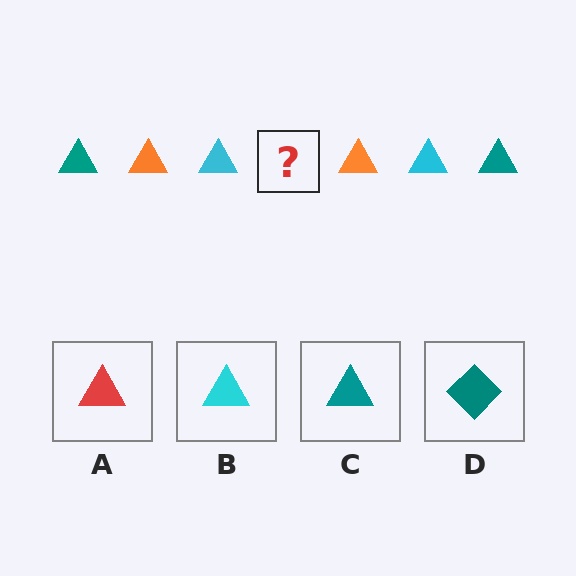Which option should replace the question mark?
Option C.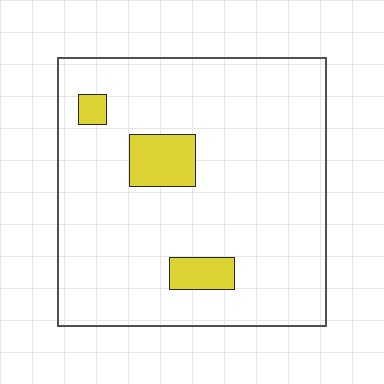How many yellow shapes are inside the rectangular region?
3.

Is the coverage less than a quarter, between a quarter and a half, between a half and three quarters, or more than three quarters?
Less than a quarter.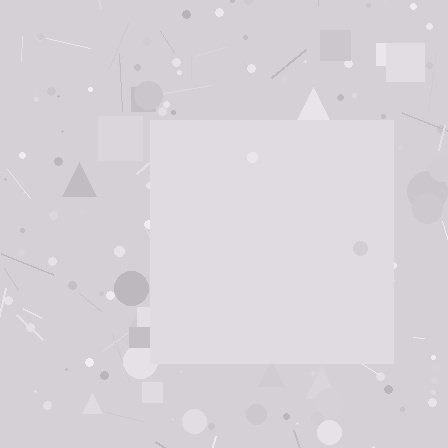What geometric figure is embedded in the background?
A square is embedded in the background.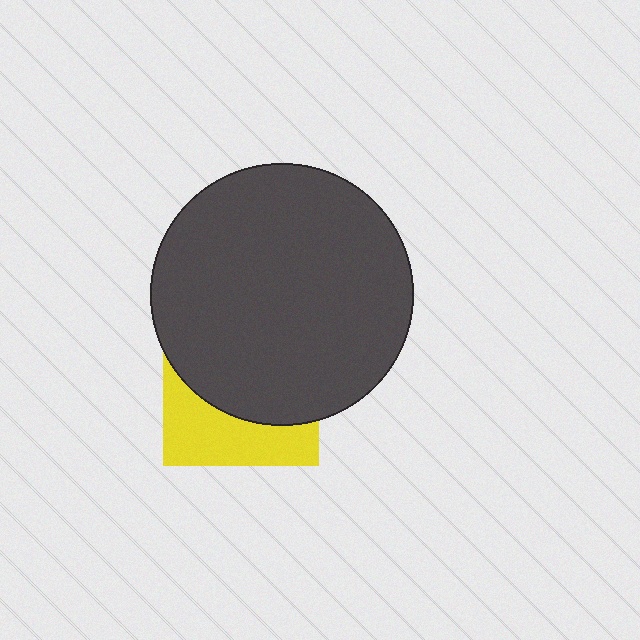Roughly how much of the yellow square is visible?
A small part of it is visible (roughly 36%).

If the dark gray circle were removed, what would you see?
You would see the complete yellow square.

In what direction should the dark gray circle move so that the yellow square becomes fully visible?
The dark gray circle should move up. That is the shortest direction to clear the overlap and leave the yellow square fully visible.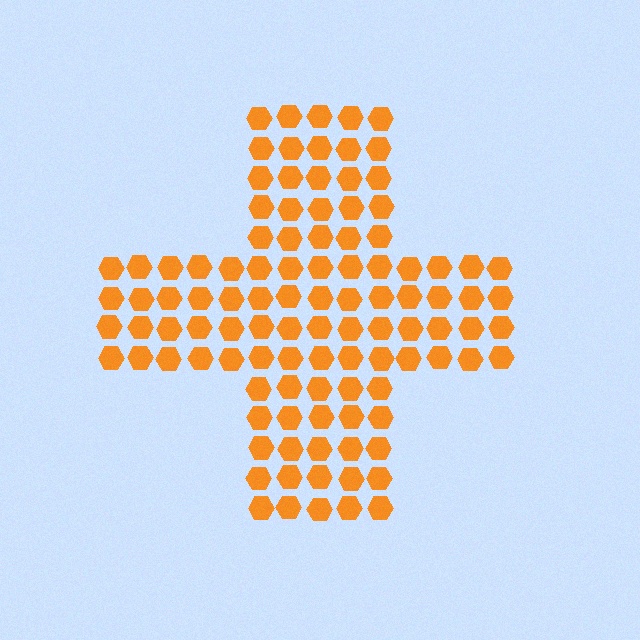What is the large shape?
The large shape is a cross.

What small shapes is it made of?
It is made of small hexagons.